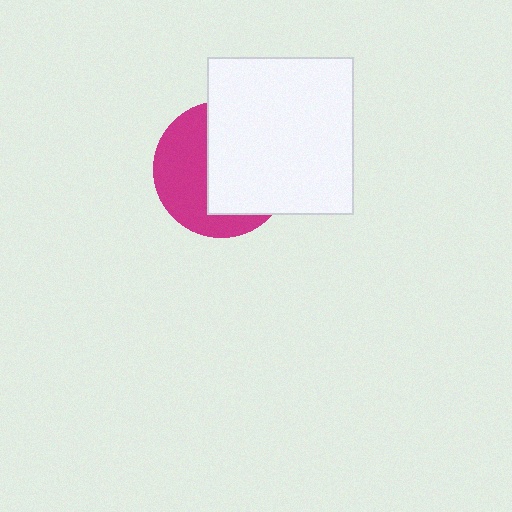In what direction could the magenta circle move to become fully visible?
The magenta circle could move left. That would shift it out from behind the white rectangle entirely.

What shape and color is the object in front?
The object in front is a white rectangle.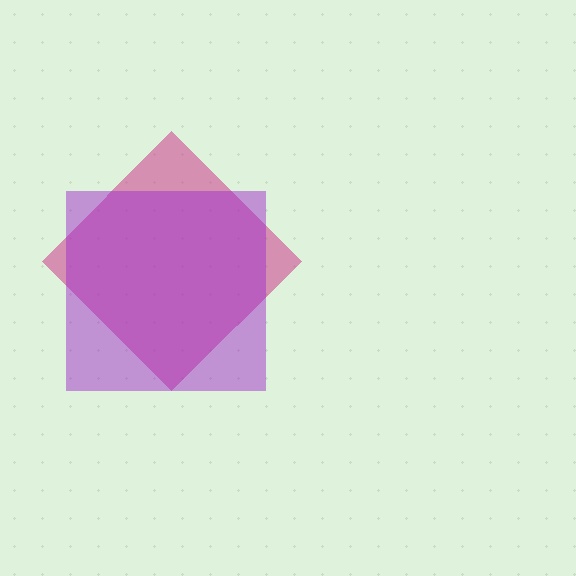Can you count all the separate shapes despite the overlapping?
Yes, there are 2 separate shapes.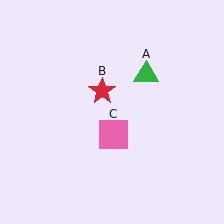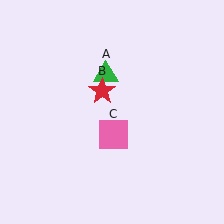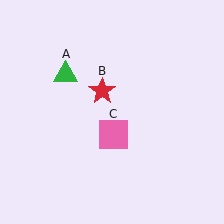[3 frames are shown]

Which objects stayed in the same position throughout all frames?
Red star (object B) and pink square (object C) remained stationary.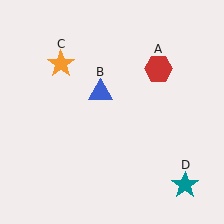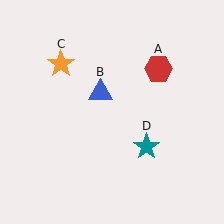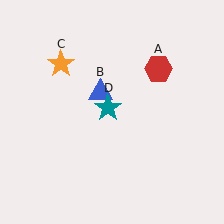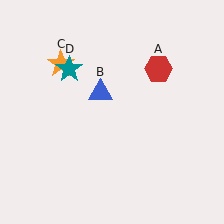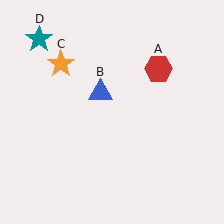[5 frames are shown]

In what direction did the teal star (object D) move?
The teal star (object D) moved up and to the left.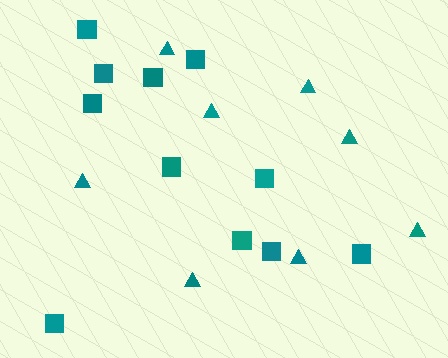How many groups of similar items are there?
There are 2 groups: one group of squares (11) and one group of triangles (8).